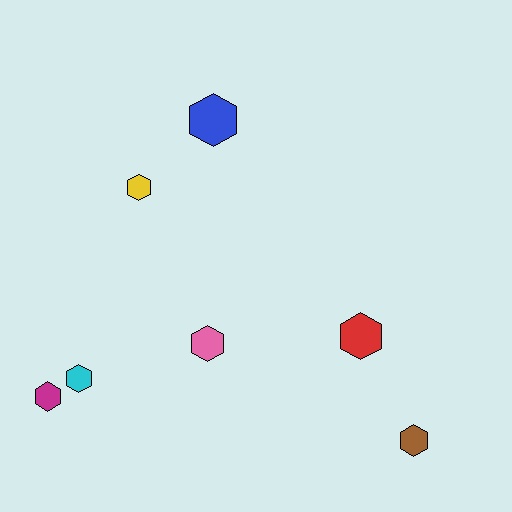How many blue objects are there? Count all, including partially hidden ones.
There is 1 blue object.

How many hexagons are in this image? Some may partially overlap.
There are 7 hexagons.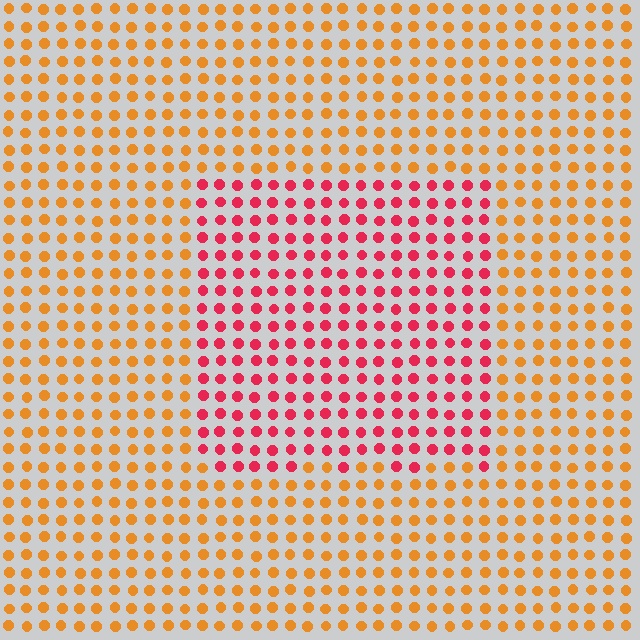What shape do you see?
I see a rectangle.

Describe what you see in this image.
The image is filled with small orange elements in a uniform arrangement. A rectangle-shaped region is visible where the elements are tinted to a slightly different hue, forming a subtle color boundary.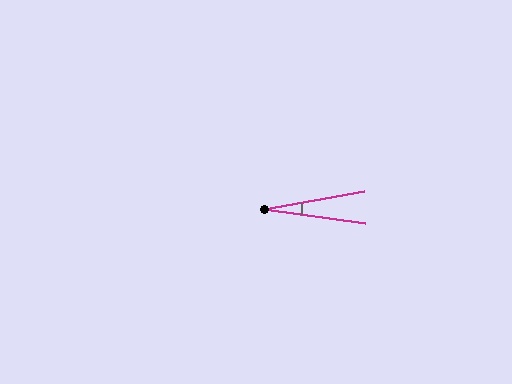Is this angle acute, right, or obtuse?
It is acute.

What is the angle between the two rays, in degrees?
Approximately 18 degrees.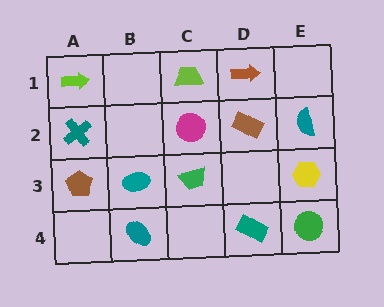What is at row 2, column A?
A teal cross.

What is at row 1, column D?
A brown arrow.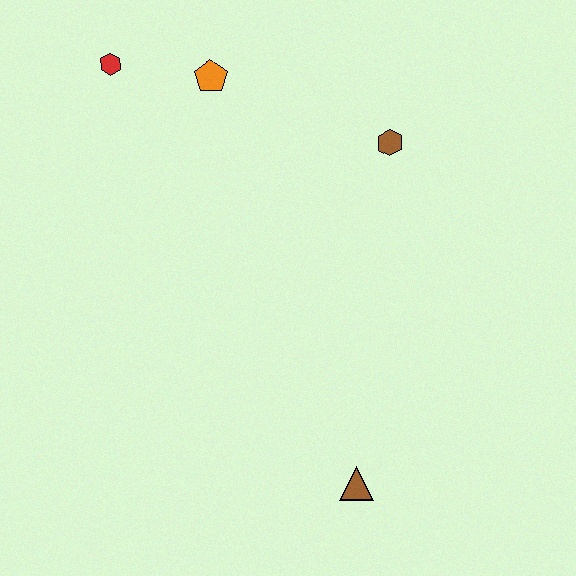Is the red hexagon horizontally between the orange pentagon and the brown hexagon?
No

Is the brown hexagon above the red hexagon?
No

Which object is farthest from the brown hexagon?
The brown triangle is farthest from the brown hexagon.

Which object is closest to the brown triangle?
The brown hexagon is closest to the brown triangle.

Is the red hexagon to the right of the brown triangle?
No